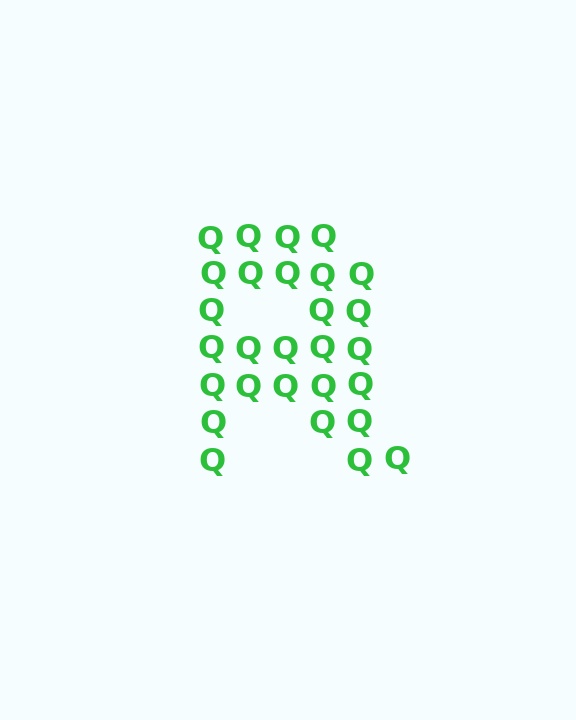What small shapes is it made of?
It is made of small letter Q's.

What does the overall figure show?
The overall figure shows the letter R.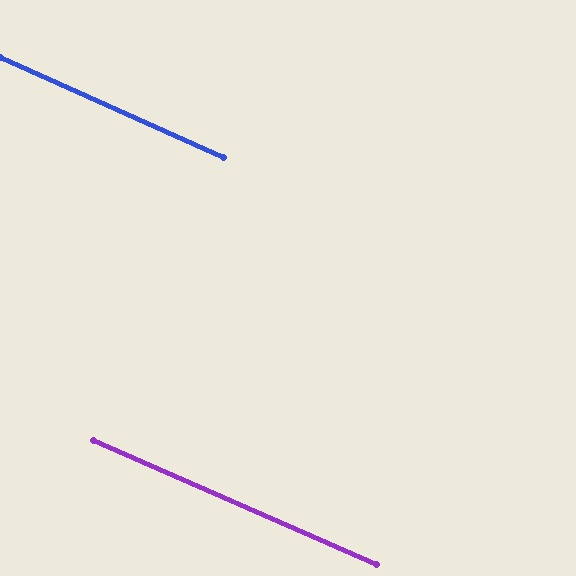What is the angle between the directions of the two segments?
Approximately 0 degrees.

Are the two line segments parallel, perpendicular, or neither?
Parallel — their directions differ by only 0.5°.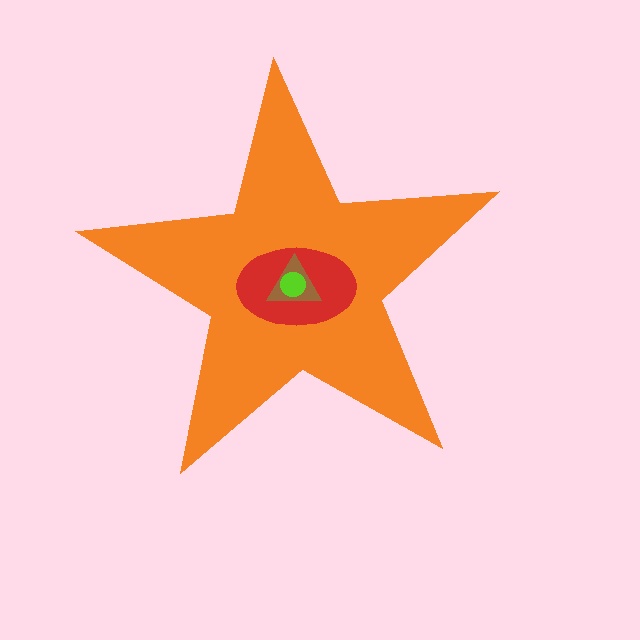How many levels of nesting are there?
4.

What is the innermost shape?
The lime circle.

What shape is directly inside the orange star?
The red ellipse.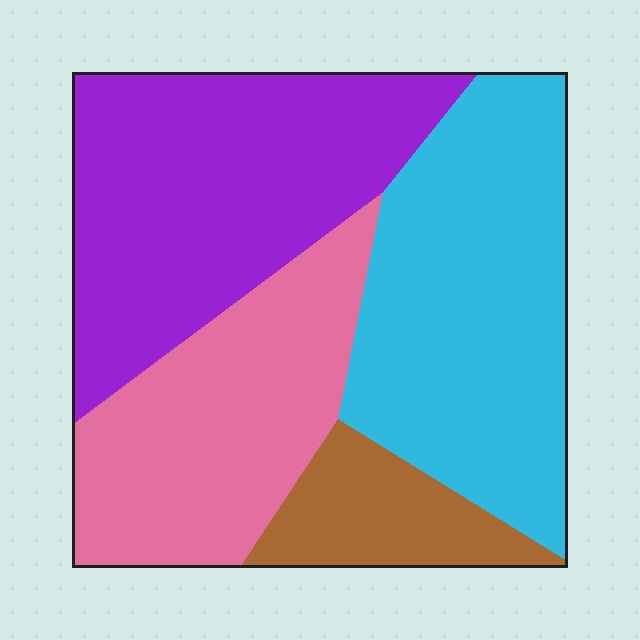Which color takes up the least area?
Brown, at roughly 10%.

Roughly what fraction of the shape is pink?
Pink covers about 25% of the shape.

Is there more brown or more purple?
Purple.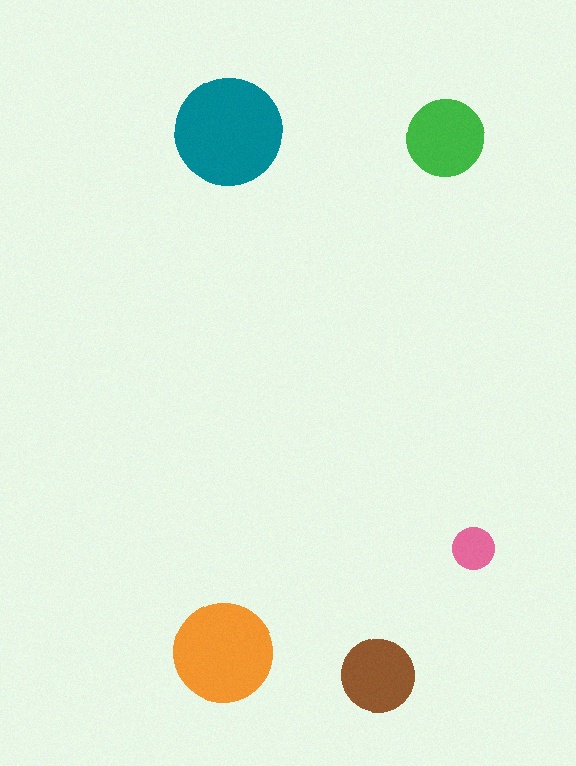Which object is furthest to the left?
The orange circle is leftmost.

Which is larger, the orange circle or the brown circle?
The orange one.